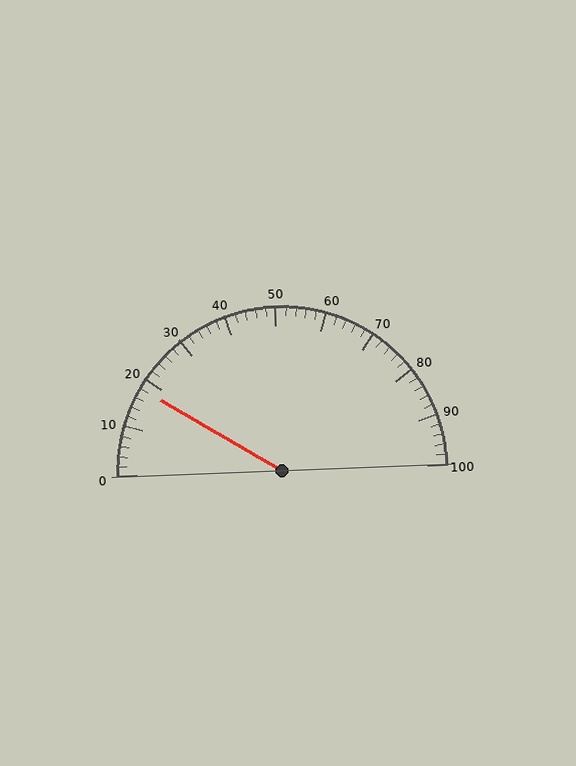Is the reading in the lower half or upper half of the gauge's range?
The reading is in the lower half of the range (0 to 100).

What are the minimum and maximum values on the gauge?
The gauge ranges from 0 to 100.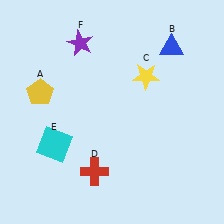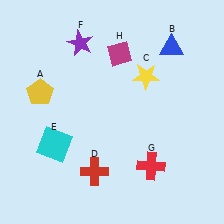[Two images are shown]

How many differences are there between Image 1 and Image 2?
There are 2 differences between the two images.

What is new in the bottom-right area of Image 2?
A red cross (G) was added in the bottom-right area of Image 2.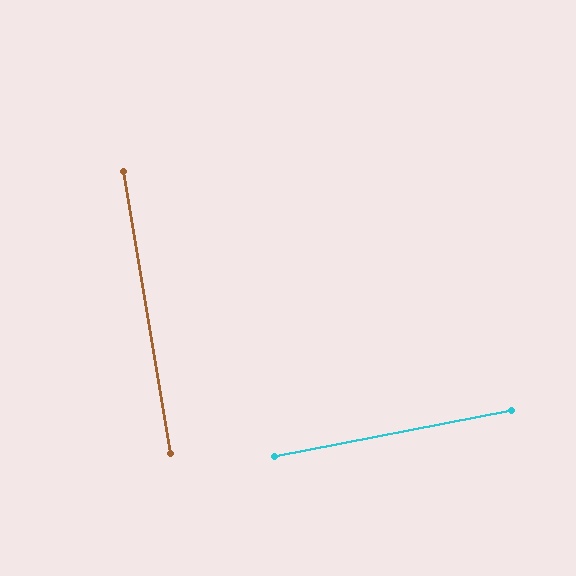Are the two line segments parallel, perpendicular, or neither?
Perpendicular — they meet at approximately 88°.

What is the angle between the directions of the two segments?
Approximately 88 degrees.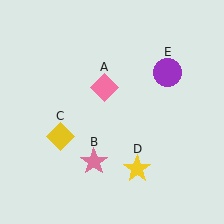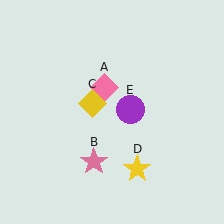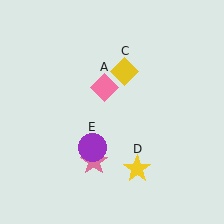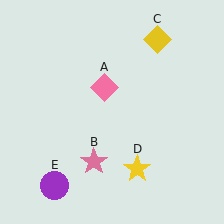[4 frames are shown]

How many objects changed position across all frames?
2 objects changed position: yellow diamond (object C), purple circle (object E).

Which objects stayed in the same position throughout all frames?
Pink diamond (object A) and pink star (object B) and yellow star (object D) remained stationary.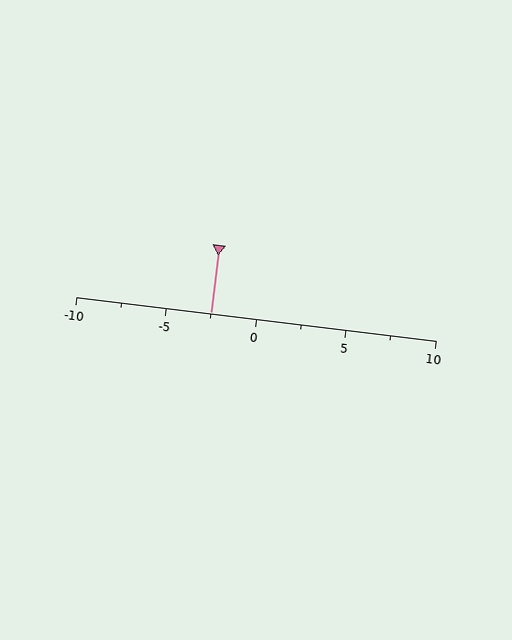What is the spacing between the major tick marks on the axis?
The major ticks are spaced 5 apart.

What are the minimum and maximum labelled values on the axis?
The axis runs from -10 to 10.